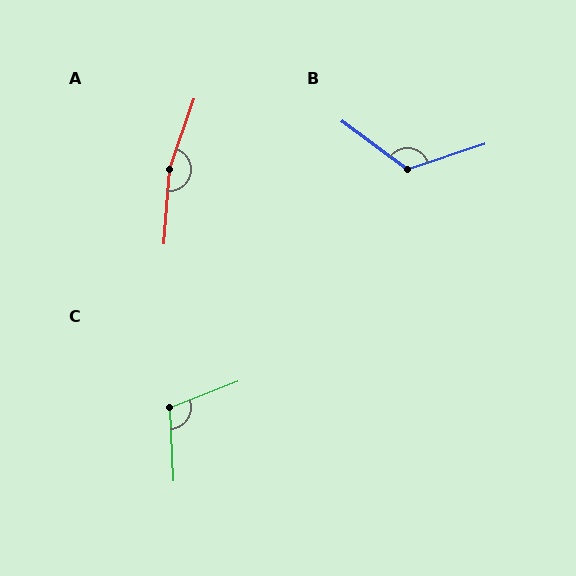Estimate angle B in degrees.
Approximately 125 degrees.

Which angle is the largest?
A, at approximately 165 degrees.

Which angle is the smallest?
C, at approximately 109 degrees.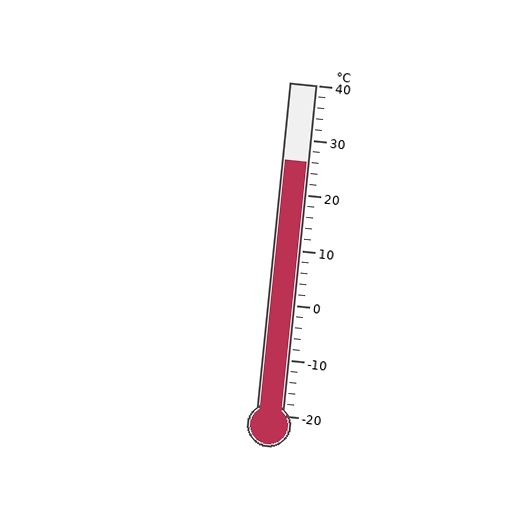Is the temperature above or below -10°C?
The temperature is above -10°C.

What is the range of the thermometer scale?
The thermometer scale ranges from -20°C to 40°C.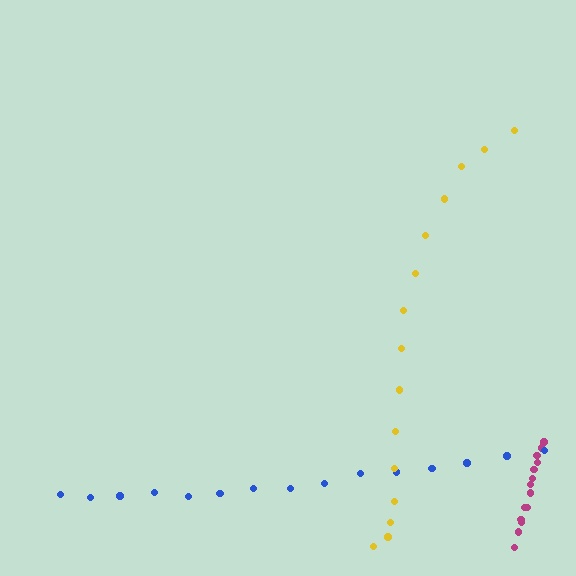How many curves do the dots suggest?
There are 3 distinct paths.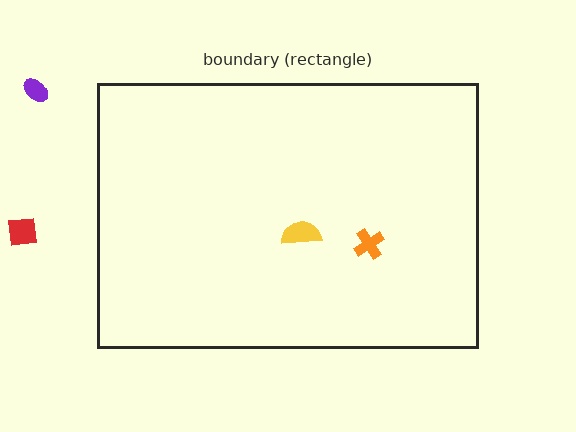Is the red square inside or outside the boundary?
Outside.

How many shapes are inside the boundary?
2 inside, 2 outside.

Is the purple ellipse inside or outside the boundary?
Outside.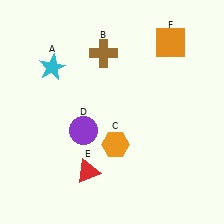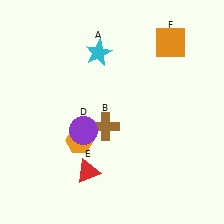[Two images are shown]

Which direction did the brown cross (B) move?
The brown cross (B) moved down.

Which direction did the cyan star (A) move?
The cyan star (A) moved right.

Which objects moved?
The objects that moved are: the cyan star (A), the brown cross (B), the orange hexagon (C).